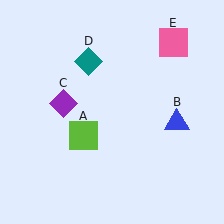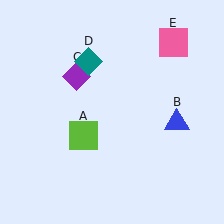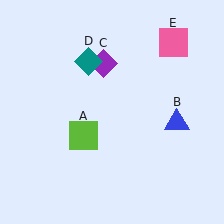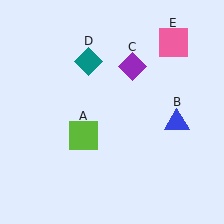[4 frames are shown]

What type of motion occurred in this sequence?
The purple diamond (object C) rotated clockwise around the center of the scene.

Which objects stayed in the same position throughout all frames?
Lime square (object A) and blue triangle (object B) and teal diamond (object D) and pink square (object E) remained stationary.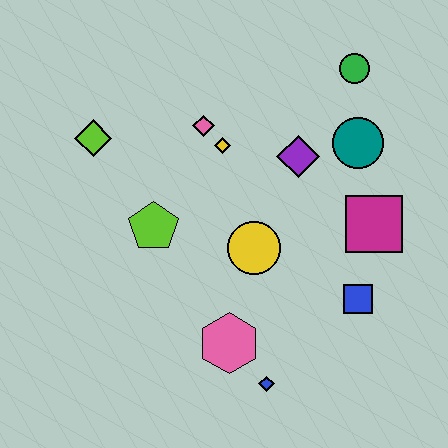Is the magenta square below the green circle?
Yes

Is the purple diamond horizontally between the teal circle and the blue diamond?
Yes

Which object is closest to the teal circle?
The purple diamond is closest to the teal circle.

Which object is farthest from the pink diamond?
The blue diamond is farthest from the pink diamond.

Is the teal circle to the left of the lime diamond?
No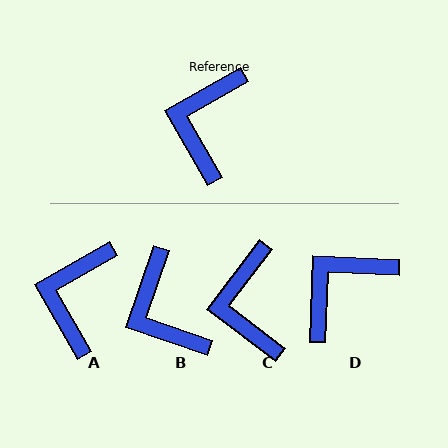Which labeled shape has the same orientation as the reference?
A.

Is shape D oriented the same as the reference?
No, it is off by about 32 degrees.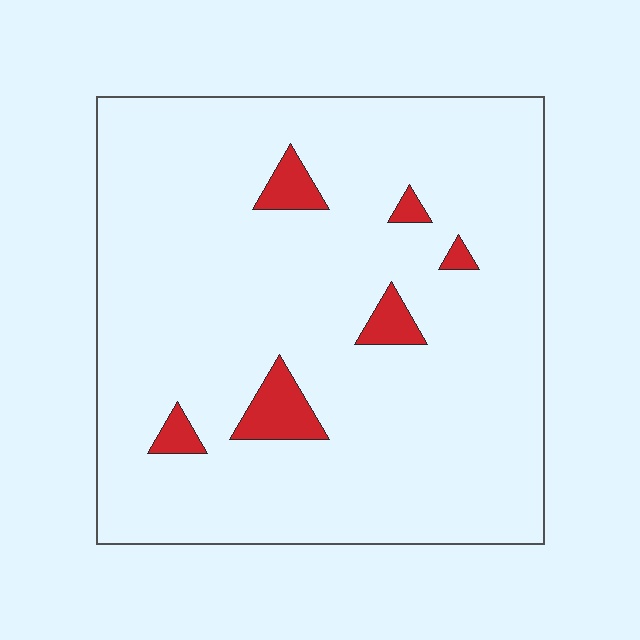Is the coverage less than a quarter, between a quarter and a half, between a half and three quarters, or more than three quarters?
Less than a quarter.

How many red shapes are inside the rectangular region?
6.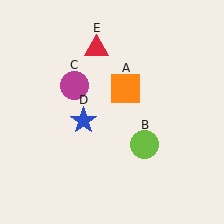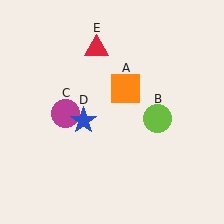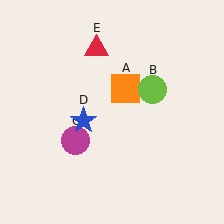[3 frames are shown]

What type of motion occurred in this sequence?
The lime circle (object B), magenta circle (object C) rotated counterclockwise around the center of the scene.